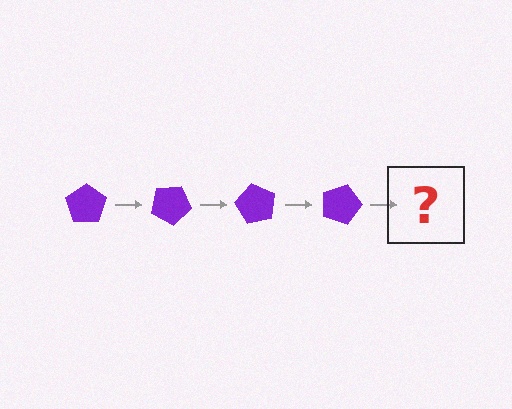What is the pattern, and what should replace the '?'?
The pattern is that the pentagon rotates 30 degrees each step. The '?' should be a purple pentagon rotated 120 degrees.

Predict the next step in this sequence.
The next step is a purple pentagon rotated 120 degrees.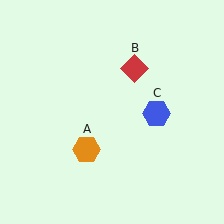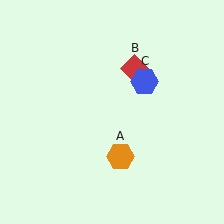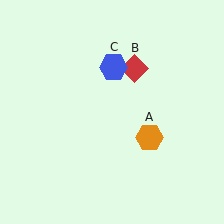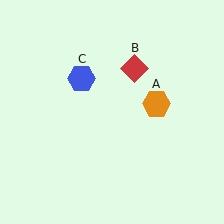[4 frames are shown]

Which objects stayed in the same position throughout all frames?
Red diamond (object B) remained stationary.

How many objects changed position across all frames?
2 objects changed position: orange hexagon (object A), blue hexagon (object C).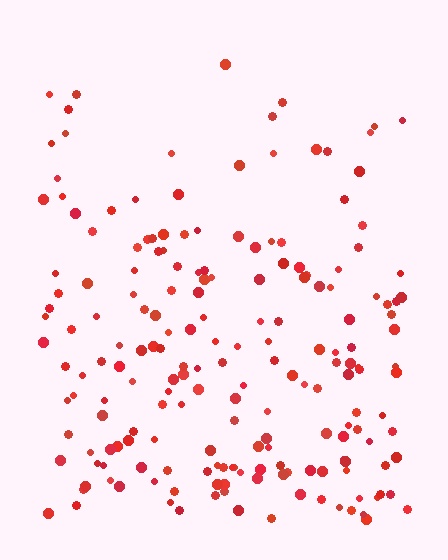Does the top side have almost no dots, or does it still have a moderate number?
Still a moderate number, just noticeably fewer than the bottom.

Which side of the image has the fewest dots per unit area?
The top.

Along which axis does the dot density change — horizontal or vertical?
Vertical.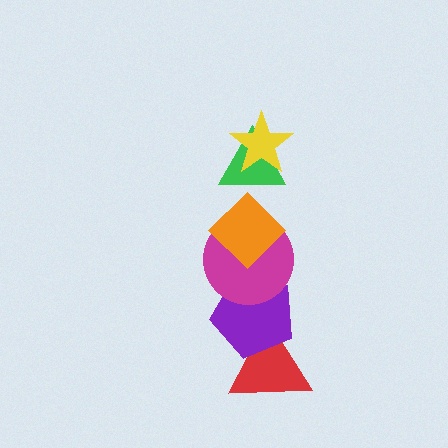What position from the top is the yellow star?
The yellow star is 1st from the top.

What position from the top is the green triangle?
The green triangle is 2nd from the top.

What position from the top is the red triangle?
The red triangle is 6th from the top.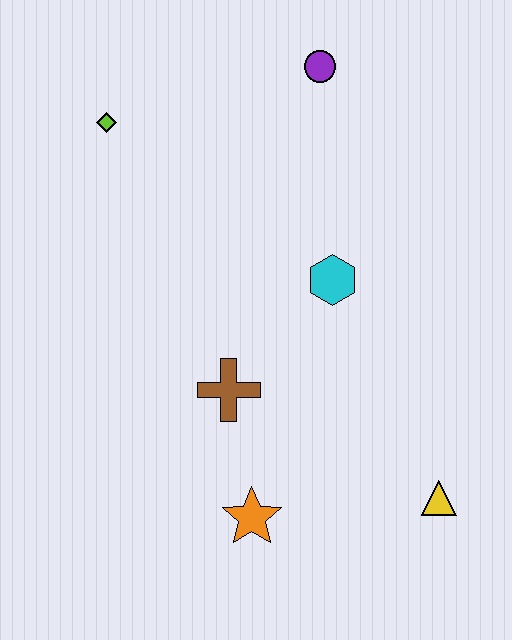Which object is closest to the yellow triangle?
The orange star is closest to the yellow triangle.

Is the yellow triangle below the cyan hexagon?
Yes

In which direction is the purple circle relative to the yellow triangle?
The purple circle is above the yellow triangle.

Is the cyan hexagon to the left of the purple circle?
No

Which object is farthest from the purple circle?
The orange star is farthest from the purple circle.